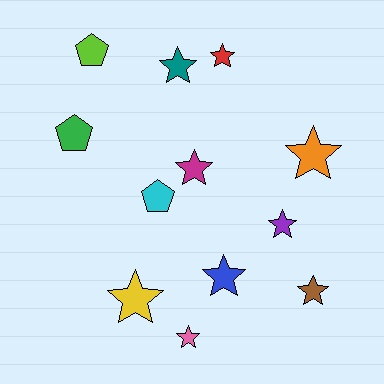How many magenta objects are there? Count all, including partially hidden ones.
There is 1 magenta object.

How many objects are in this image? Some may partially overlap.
There are 12 objects.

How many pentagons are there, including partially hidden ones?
There are 3 pentagons.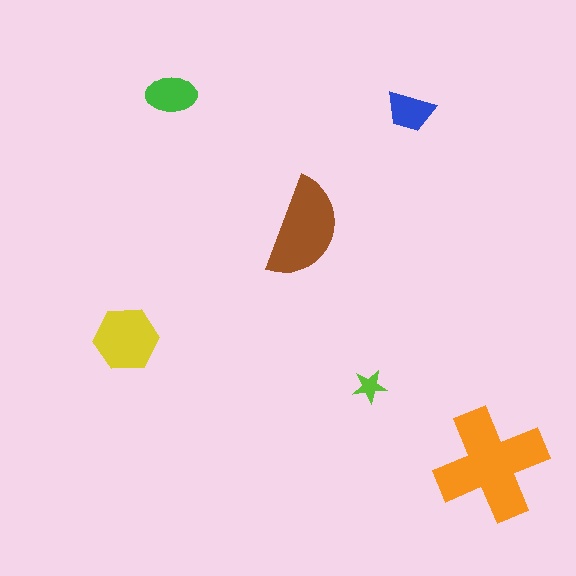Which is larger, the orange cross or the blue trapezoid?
The orange cross.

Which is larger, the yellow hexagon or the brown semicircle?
The brown semicircle.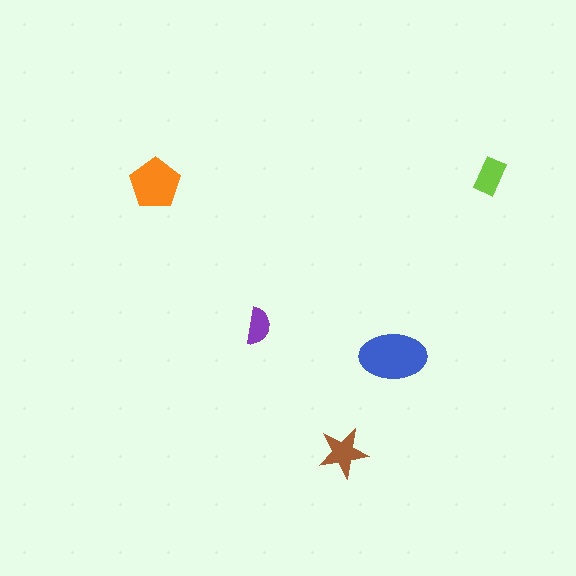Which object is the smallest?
The purple semicircle.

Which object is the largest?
The blue ellipse.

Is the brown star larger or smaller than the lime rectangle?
Larger.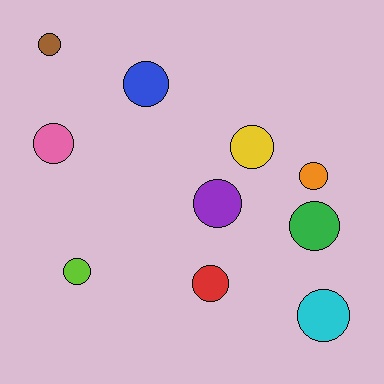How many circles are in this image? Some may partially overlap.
There are 10 circles.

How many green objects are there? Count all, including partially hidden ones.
There is 1 green object.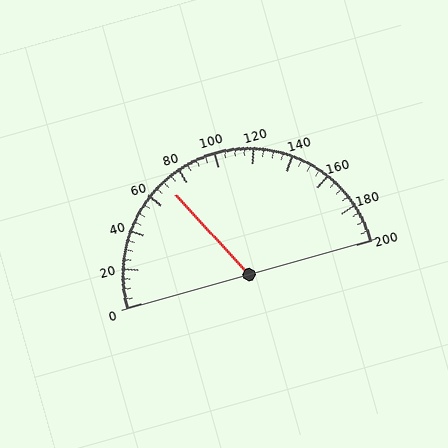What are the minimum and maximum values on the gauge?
The gauge ranges from 0 to 200.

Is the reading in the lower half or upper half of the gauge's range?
The reading is in the lower half of the range (0 to 200).